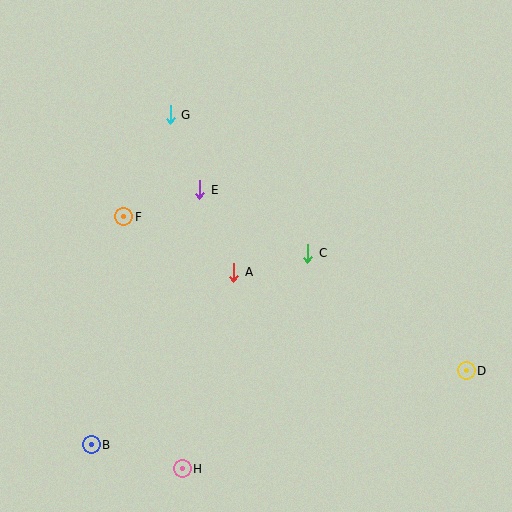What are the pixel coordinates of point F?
Point F is at (124, 217).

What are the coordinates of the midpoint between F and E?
The midpoint between F and E is at (162, 203).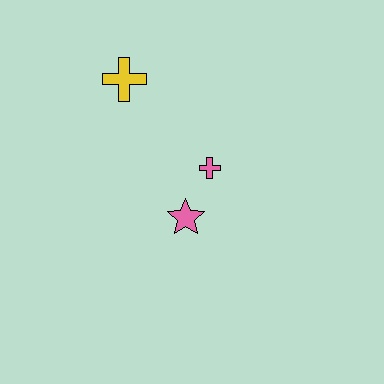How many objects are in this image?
There are 3 objects.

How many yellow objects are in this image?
There is 1 yellow object.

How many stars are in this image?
There is 1 star.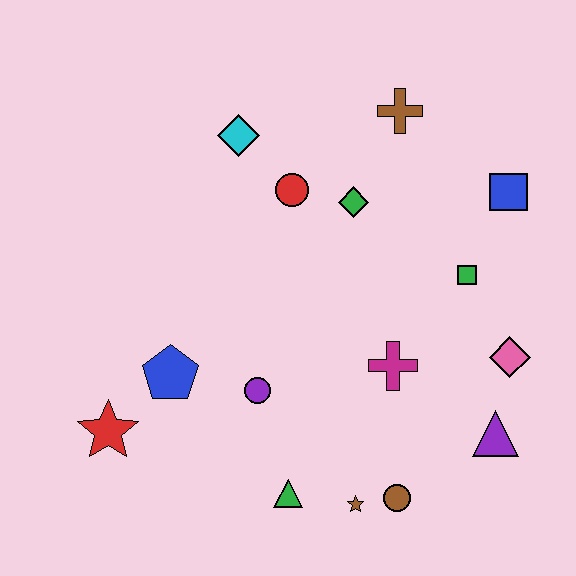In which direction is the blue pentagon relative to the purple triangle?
The blue pentagon is to the left of the purple triangle.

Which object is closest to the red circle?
The green diamond is closest to the red circle.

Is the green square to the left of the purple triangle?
Yes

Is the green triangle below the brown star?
No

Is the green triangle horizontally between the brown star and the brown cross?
No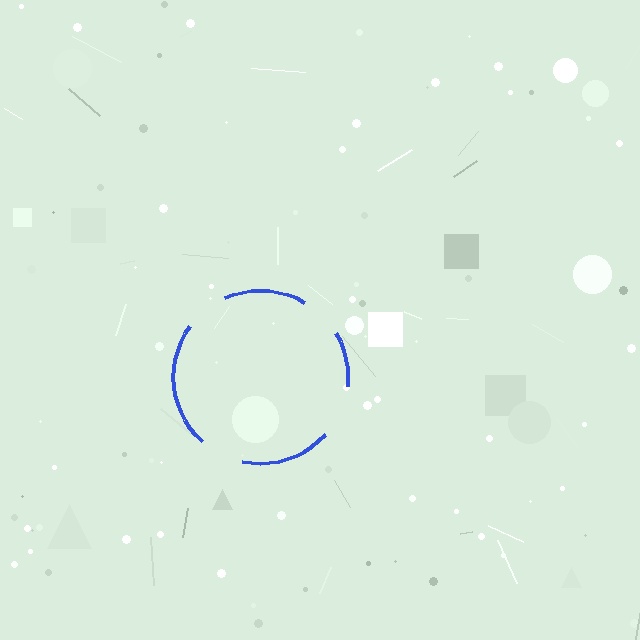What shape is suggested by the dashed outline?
The dashed outline suggests a circle.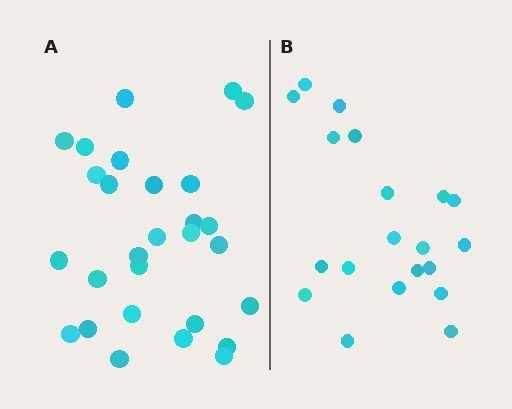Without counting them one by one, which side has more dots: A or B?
Region A (the left region) has more dots.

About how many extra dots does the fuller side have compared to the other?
Region A has roughly 8 or so more dots than region B.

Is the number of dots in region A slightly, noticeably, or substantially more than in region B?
Region A has noticeably more, but not dramatically so. The ratio is roughly 1.4 to 1.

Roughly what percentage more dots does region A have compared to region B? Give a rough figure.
About 40% more.